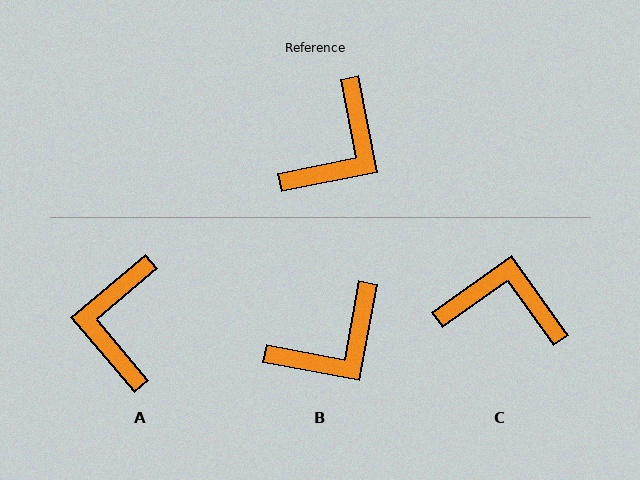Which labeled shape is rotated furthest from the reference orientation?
A, about 151 degrees away.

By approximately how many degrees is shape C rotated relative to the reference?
Approximately 114 degrees counter-clockwise.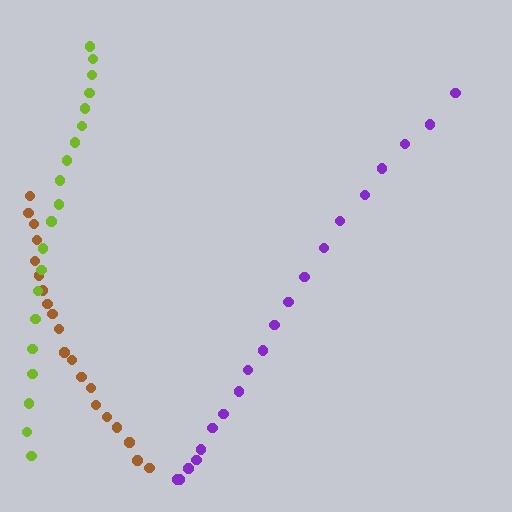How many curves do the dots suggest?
There are 3 distinct paths.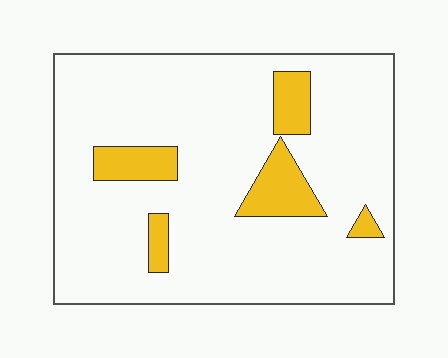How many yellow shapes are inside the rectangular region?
5.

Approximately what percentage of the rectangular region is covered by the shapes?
Approximately 15%.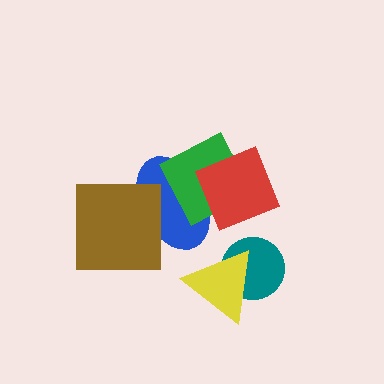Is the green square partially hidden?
Yes, it is partially covered by another shape.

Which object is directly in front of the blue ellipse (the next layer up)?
The green square is directly in front of the blue ellipse.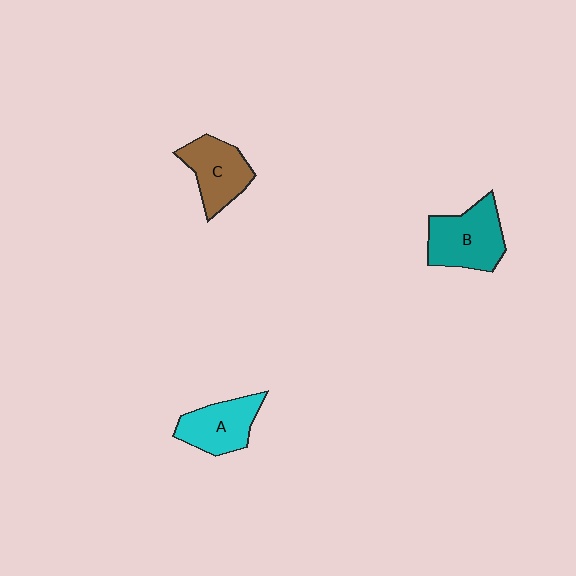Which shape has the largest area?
Shape B (teal).